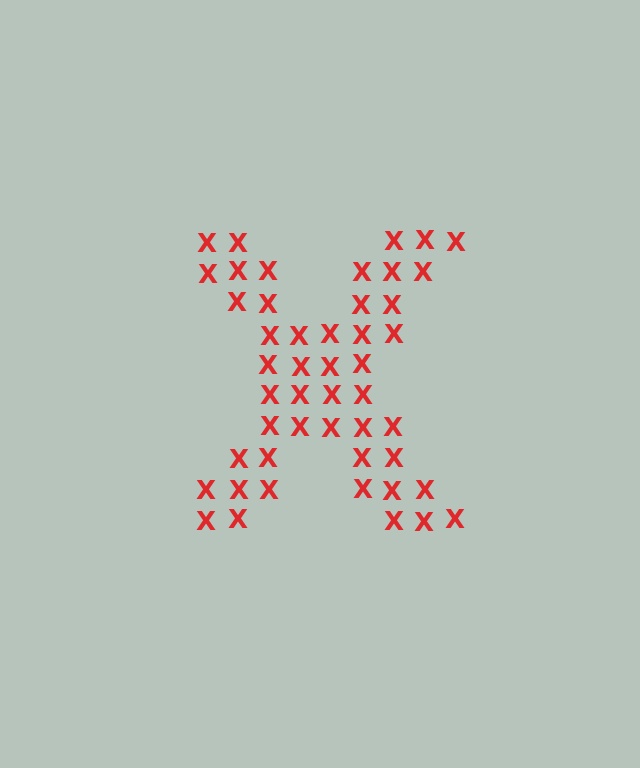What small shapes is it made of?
It is made of small letter X's.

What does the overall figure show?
The overall figure shows the letter X.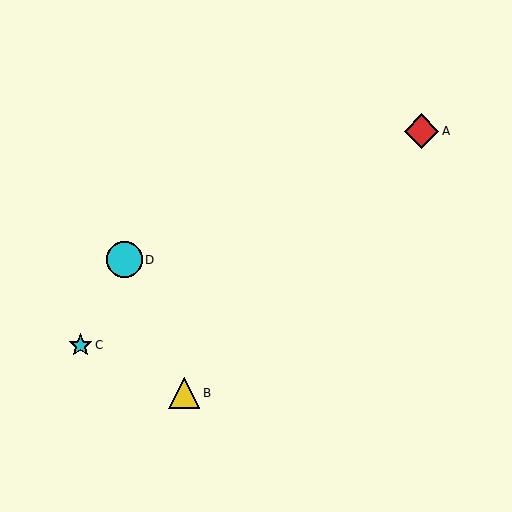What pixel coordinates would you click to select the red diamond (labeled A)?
Click at (422, 131) to select the red diamond A.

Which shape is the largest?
The cyan circle (labeled D) is the largest.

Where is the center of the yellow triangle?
The center of the yellow triangle is at (184, 393).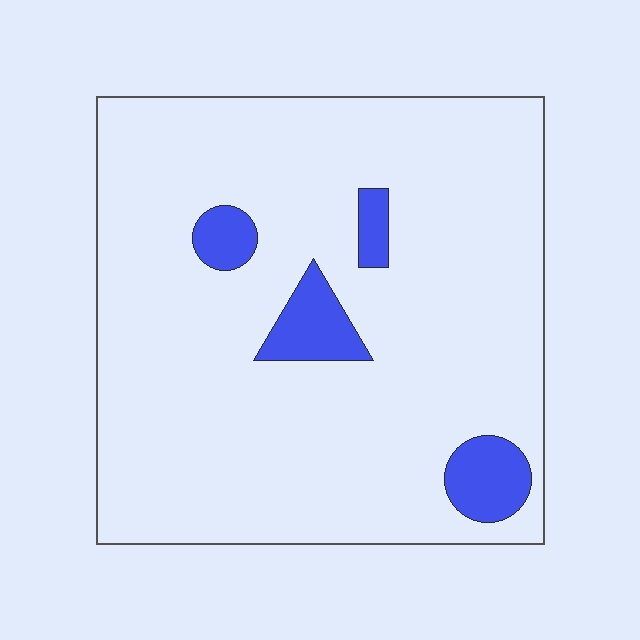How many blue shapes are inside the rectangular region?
4.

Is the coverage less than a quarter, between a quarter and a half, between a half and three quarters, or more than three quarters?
Less than a quarter.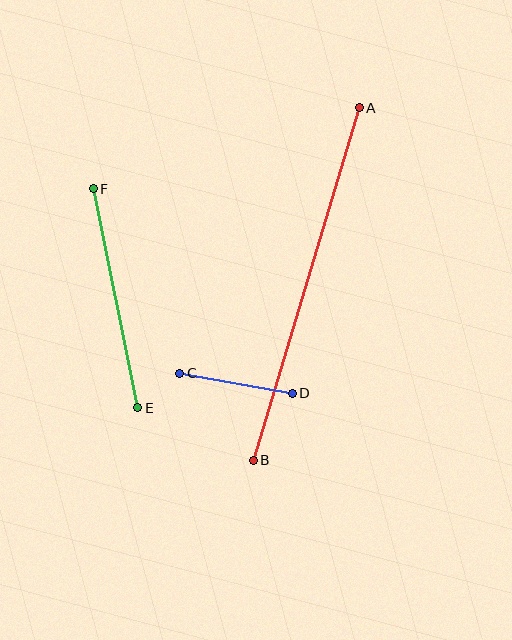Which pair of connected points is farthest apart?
Points A and B are farthest apart.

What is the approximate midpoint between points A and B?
The midpoint is at approximately (306, 284) pixels.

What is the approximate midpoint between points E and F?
The midpoint is at approximately (116, 298) pixels.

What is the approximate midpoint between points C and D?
The midpoint is at approximately (236, 383) pixels.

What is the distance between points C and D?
The distance is approximately 114 pixels.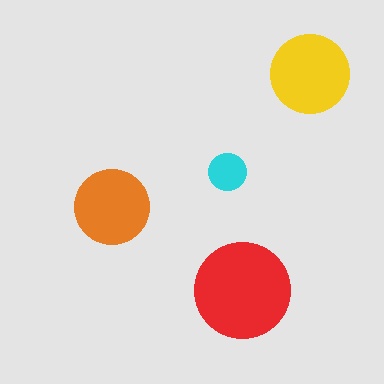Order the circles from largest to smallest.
the red one, the yellow one, the orange one, the cyan one.